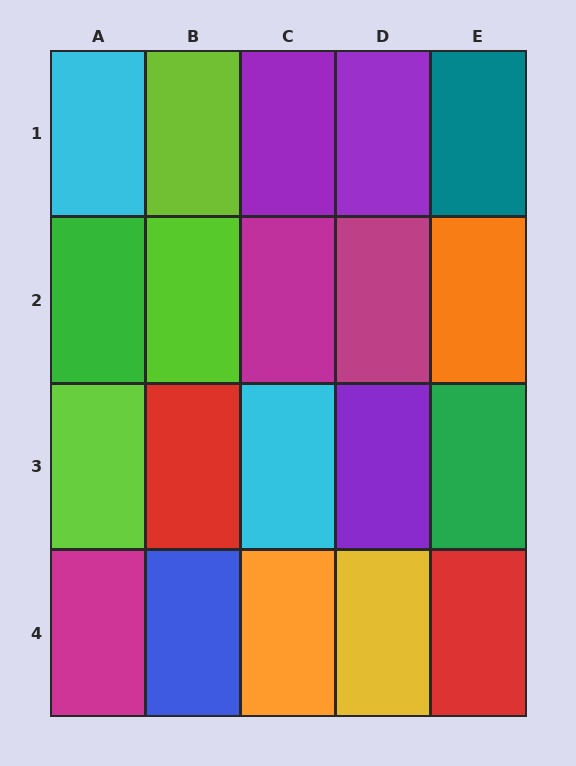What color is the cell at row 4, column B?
Blue.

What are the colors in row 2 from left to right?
Green, lime, magenta, magenta, orange.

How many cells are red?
2 cells are red.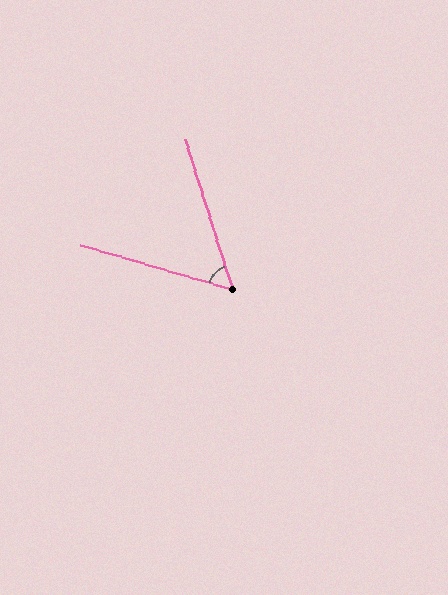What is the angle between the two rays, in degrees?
Approximately 56 degrees.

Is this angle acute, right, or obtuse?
It is acute.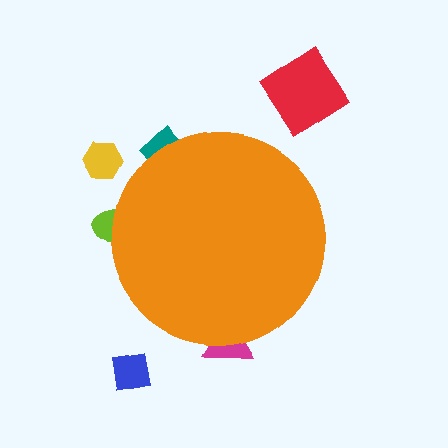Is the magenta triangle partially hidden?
Yes, the magenta triangle is partially hidden behind the orange circle.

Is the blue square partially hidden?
No, the blue square is fully visible.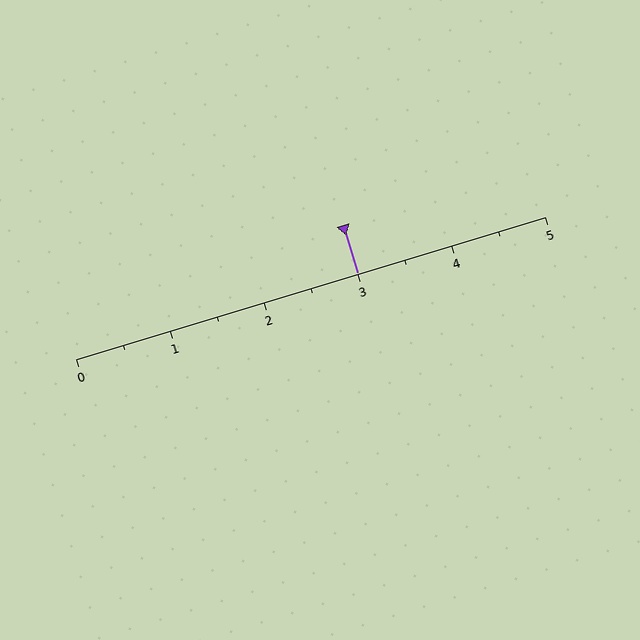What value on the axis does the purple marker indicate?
The marker indicates approximately 3.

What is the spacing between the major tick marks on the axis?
The major ticks are spaced 1 apart.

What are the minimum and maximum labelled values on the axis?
The axis runs from 0 to 5.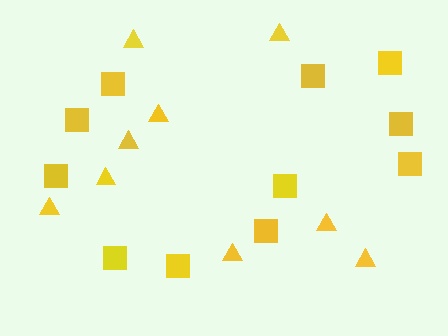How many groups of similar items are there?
There are 2 groups: one group of triangles (9) and one group of squares (11).